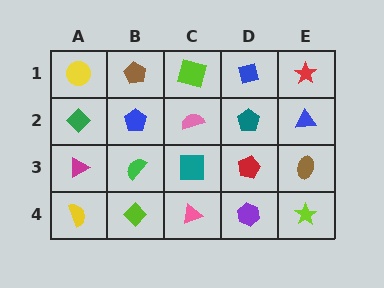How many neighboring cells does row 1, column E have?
2.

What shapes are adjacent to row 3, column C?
A pink semicircle (row 2, column C), a pink triangle (row 4, column C), a green semicircle (row 3, column B), a red pentagon (row 3, column D).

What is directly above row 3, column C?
A pink semicircle.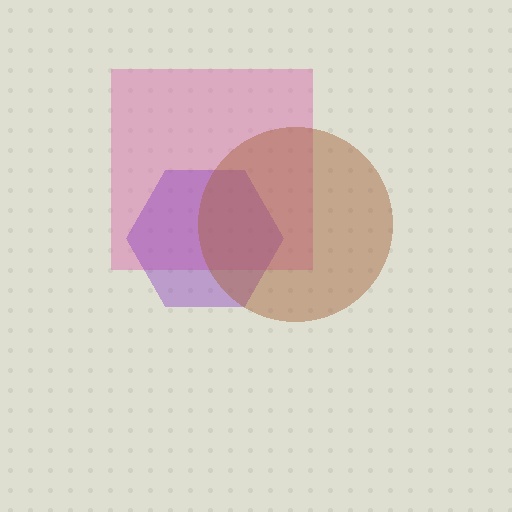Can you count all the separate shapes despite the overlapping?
Yes, there are 3 separate shapes.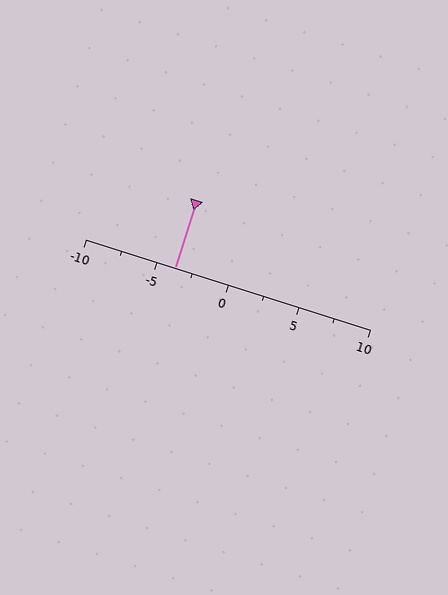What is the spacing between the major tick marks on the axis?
The major ticks are spaced 5 apart.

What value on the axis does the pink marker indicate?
The marker indicates approximately -3.8.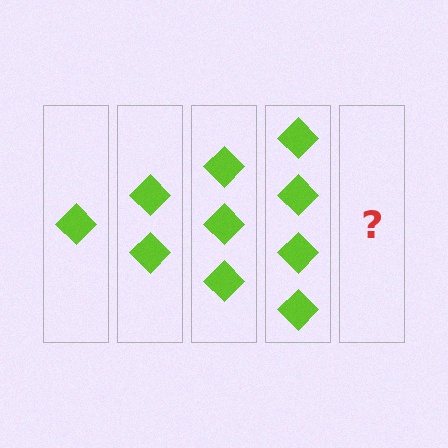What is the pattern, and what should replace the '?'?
The pattern is that each step adds one more diamond. The '?' should be 5 diamonds.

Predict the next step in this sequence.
The next step is 5 diamonds.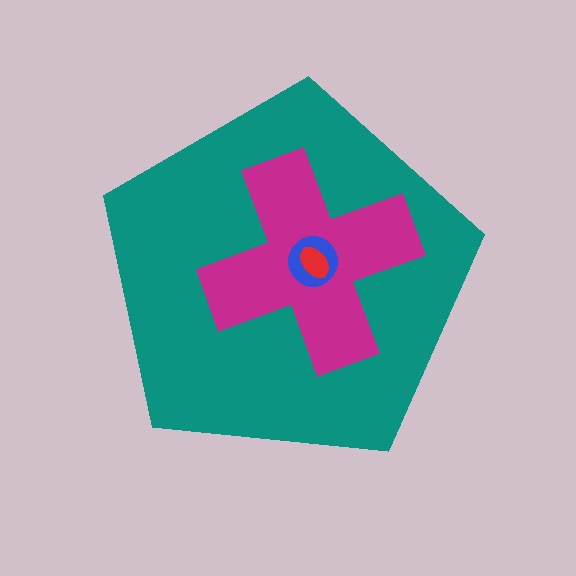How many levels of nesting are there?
4.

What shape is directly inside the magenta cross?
The blue circle.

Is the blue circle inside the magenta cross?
Yes.